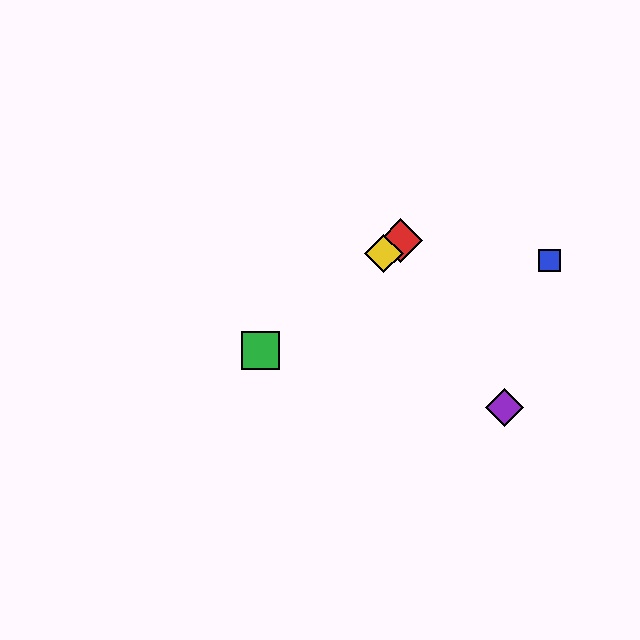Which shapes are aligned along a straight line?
The red diamond, the green square, the yellow diamond are aligned along a straight line.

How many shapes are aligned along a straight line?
3 shapes (the red diamond, the green square, the yellow diamond) are aligned along a straight line.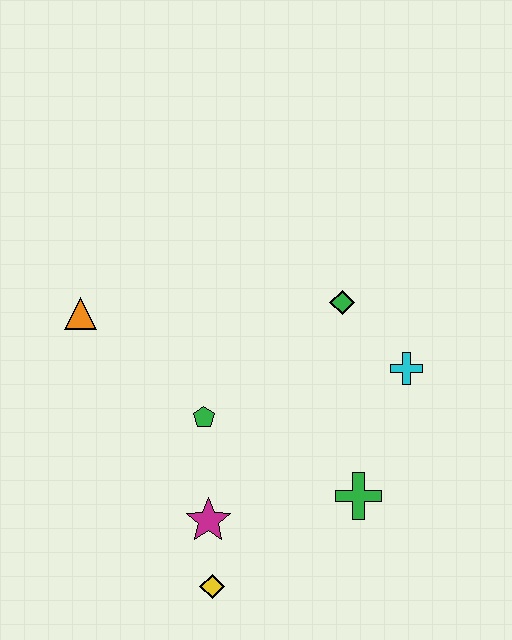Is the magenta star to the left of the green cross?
Yes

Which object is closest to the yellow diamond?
The magenta star is closest to the yellow diamond.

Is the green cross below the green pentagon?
Yes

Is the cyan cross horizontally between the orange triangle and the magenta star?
No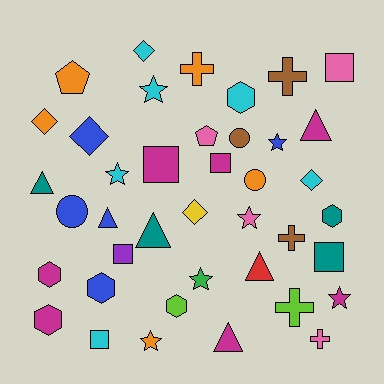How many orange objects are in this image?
There are 5 orange objects.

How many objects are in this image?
There are 40 objects.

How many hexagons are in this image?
There are 6 hexagons.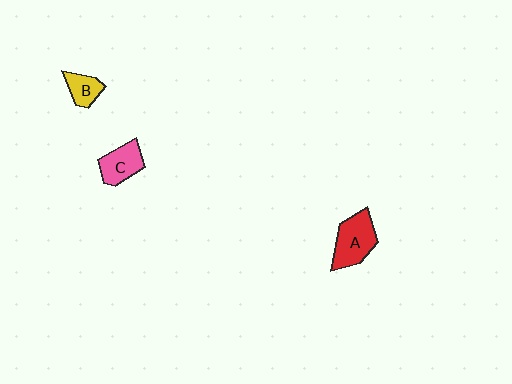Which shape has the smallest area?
Shape B (yellow).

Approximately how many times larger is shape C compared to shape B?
Approximately 1.5 times.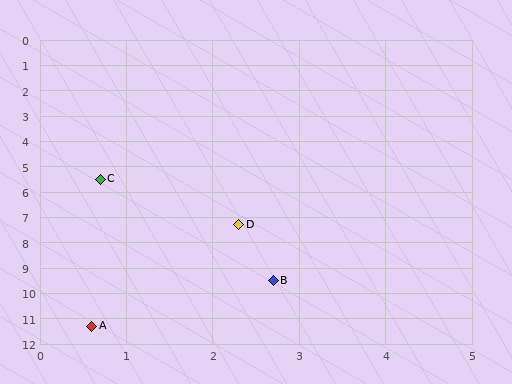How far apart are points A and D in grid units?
Points A and D are about 4.3 grid units apart.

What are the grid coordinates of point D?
Point D is at approximately (2.3, 7.3).